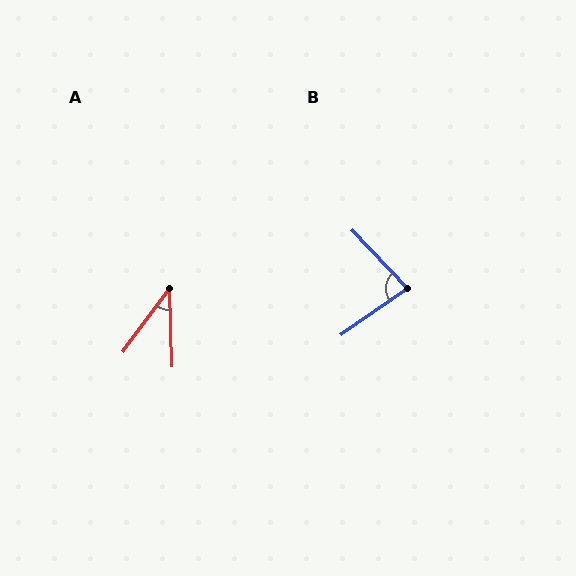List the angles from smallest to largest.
A (38°), B (82°).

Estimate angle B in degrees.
Approximately 82 degrees.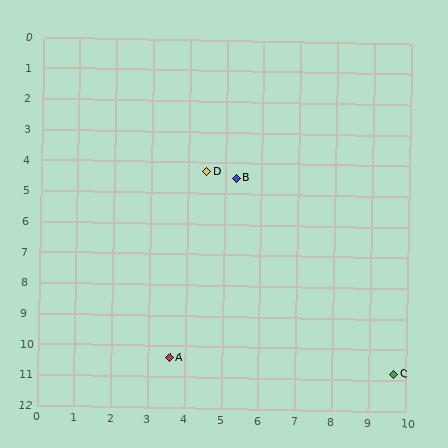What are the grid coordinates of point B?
Point B is at approximately (5.3, 4.5).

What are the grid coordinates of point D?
Point D is at approximately (4.5, 4.3).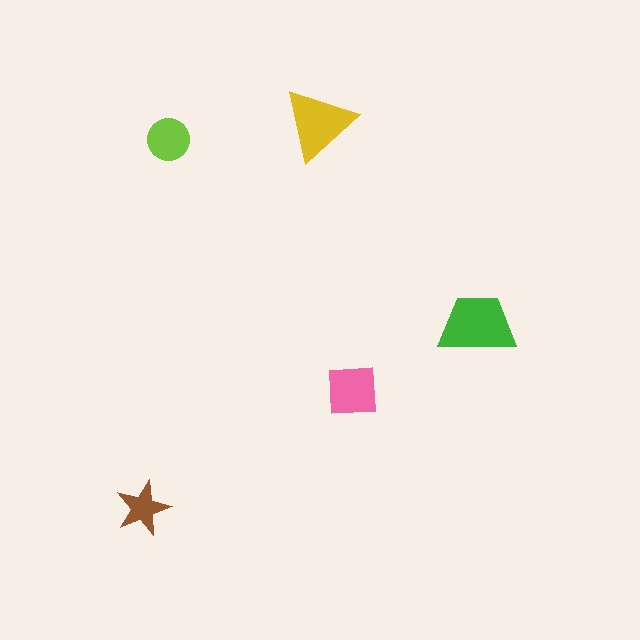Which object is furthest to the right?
The green trapezoid is rightmost.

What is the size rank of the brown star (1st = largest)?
5th.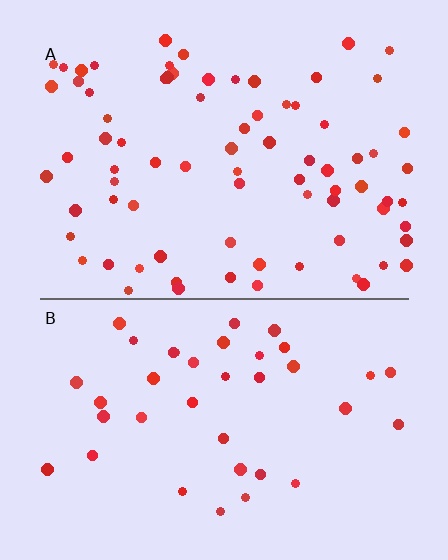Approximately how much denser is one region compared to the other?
Approximately 2.0× — region A over region B.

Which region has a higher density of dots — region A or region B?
A (the top).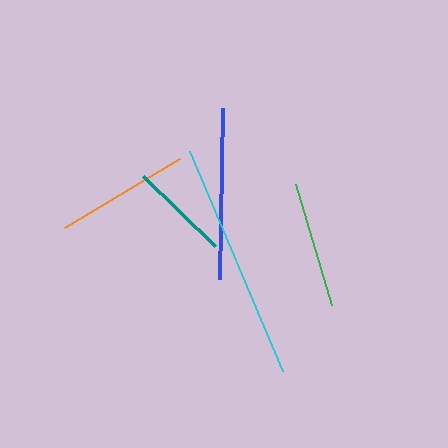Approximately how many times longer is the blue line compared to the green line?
The blue line is approximately 1.4 times the length of the green line.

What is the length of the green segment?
The green segment is approximately 126 pixels long.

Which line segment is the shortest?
The teal line is the shortest at approximately 100 pixels.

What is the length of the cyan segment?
The cyan segment is approximately 239 pixels long.